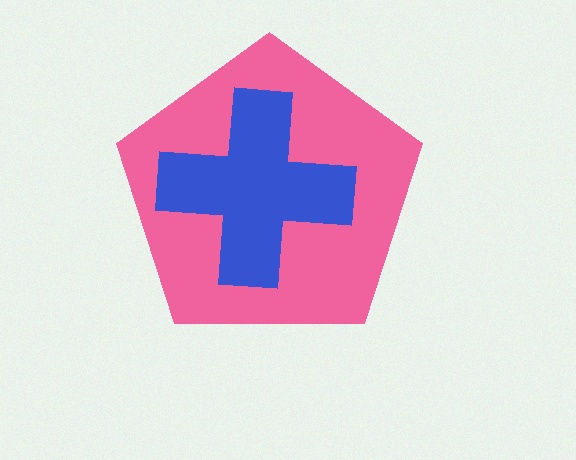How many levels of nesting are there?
2.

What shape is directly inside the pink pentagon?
The blue cross.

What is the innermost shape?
The blue cross.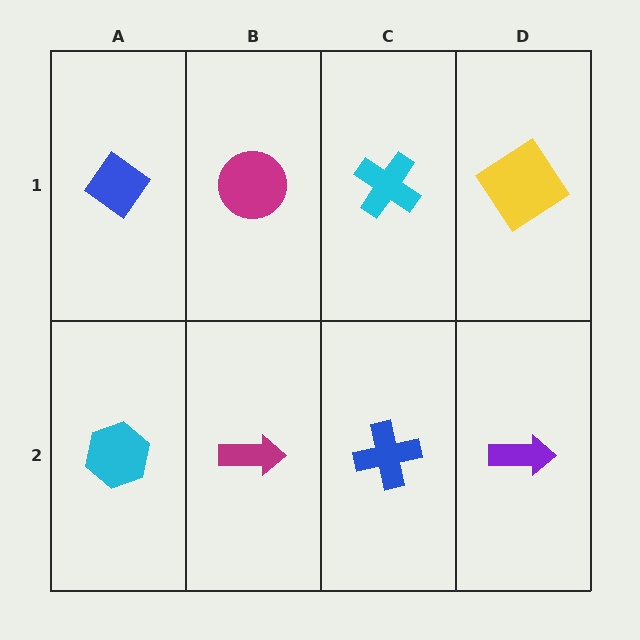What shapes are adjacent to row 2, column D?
A yellow diamond (row 1, column D), a blue cross (row 2, column C).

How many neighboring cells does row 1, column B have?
3.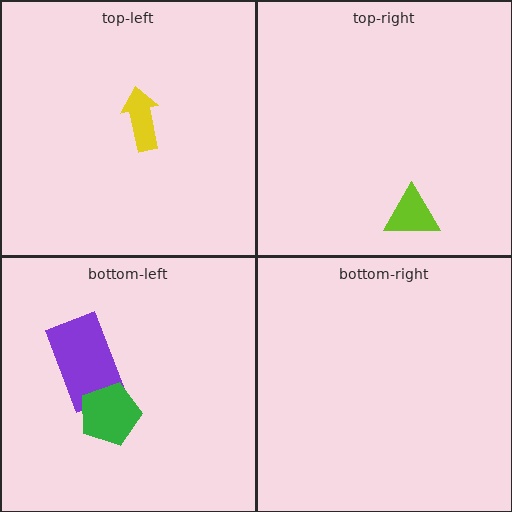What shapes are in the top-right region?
The lime triangle.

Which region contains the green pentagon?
The bottom-left region.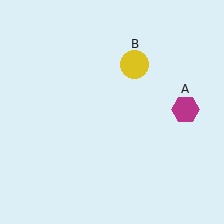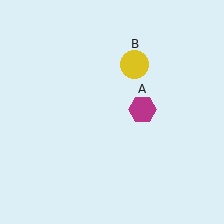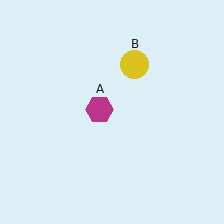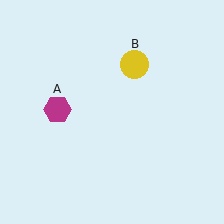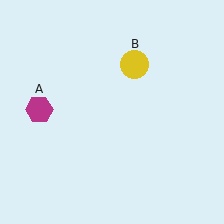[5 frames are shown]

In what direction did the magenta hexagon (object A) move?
The magenta hexagon (object A) moved left.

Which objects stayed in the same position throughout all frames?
Yellow circle (object B) remained stationary.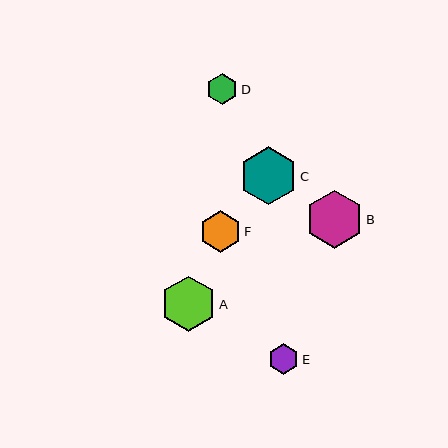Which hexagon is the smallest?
Hexagon E is the smallest with a size of approximately 30 pixels.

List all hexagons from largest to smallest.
From largest to smallest: B, C, A, F, D, E.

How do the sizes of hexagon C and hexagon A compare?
Hexagon C and hexagon A are approximately the same size.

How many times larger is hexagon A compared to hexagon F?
Hexagon A is approximately 1.3 times the size of hexagon F.